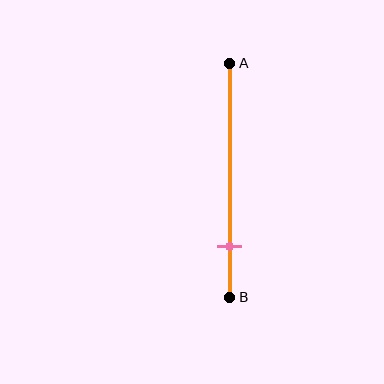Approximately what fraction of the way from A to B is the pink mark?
The pink mark is approximately 80% of the way from A to B.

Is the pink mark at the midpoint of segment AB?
No, the mark is at about 80% from A, not at the 50% midpoint.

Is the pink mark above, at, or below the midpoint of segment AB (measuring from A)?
The pink mark is below the midpoint of segment AB.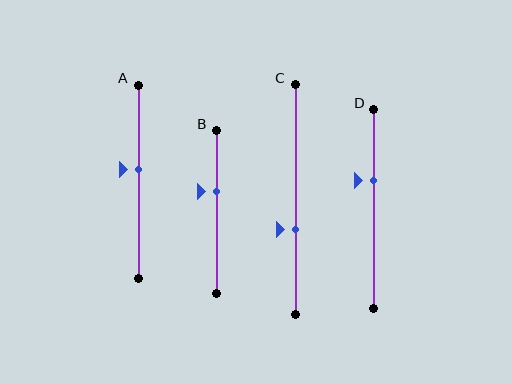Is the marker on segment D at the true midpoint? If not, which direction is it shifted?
No, the marker on segment D is shifted upward by about 14% of the segment length.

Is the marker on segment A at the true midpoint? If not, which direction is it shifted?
No, the marker on segment A is shifted upward by about 6% of the segment length.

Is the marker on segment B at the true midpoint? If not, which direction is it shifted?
No, the marker on segment B is shifted upward by about 13% of the segment length.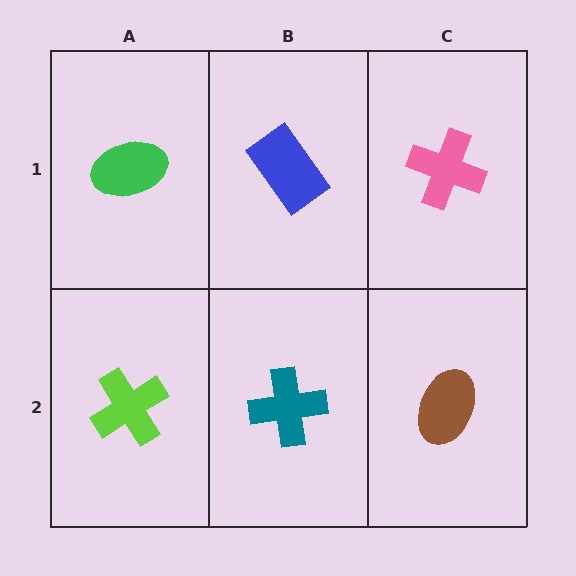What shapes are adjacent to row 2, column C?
A pink cross (row 1, column C), a teal cross (row 2, column B).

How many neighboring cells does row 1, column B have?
3.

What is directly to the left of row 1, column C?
A blue rectangle.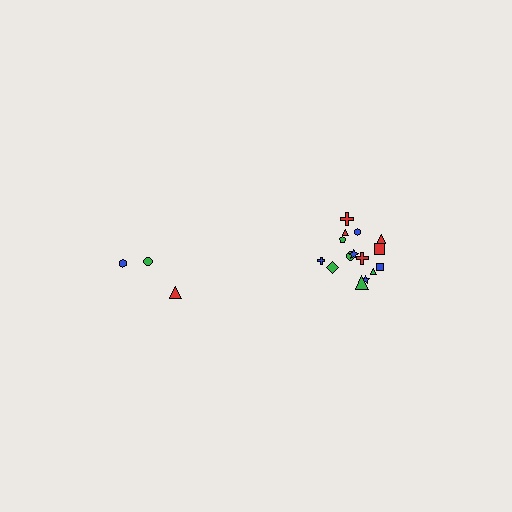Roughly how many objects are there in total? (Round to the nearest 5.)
Roughly 20 objects in total.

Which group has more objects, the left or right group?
The right group.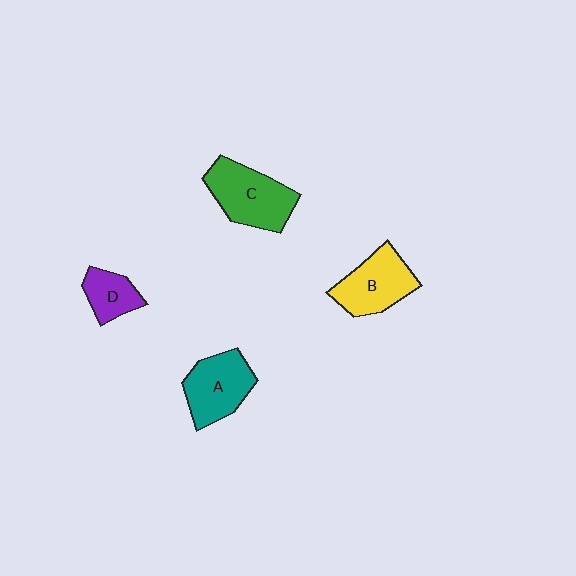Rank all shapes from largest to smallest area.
From largest to smallest: C (green), B (yellow), A (teal), D (purple).